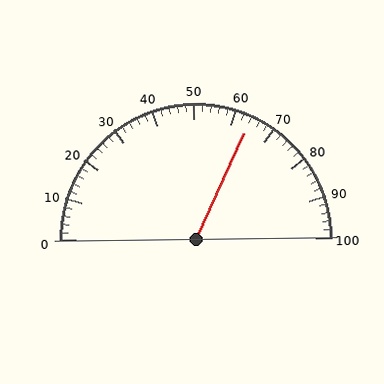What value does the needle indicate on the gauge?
The needle indicates approximately 64.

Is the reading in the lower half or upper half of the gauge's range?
The reading is in the upper half of the range (0 to 100).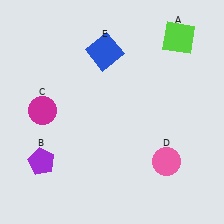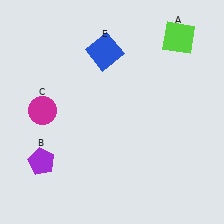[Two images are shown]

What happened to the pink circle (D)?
The pink circle (D) was removed in Image 2. It was in the bottom-right area of Image 1.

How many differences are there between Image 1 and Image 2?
There is 1 difference between the two images.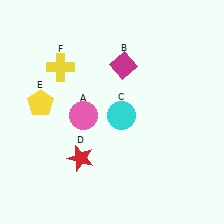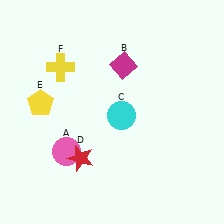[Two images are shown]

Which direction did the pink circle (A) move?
The pink circle (A) moved down.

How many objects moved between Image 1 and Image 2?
1 object moved between the two images.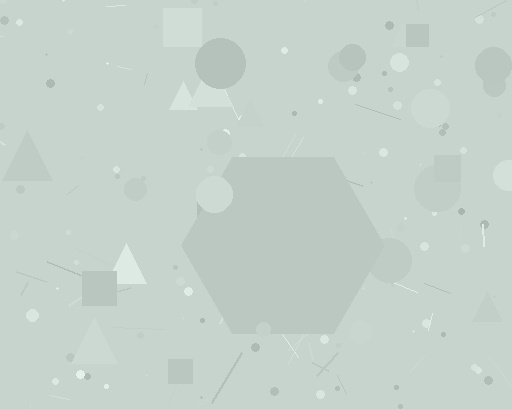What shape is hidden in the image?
A hexagon is hidden in the image.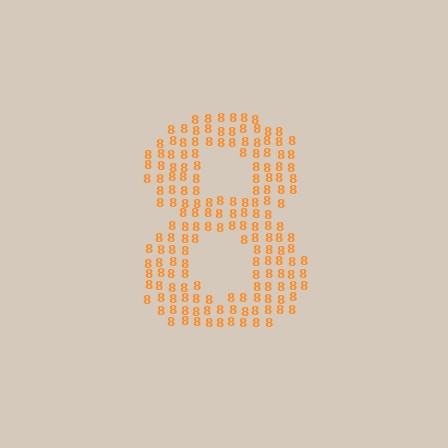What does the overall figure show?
The overall figure shows the digit 8.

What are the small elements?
The small elements are digit 8's.